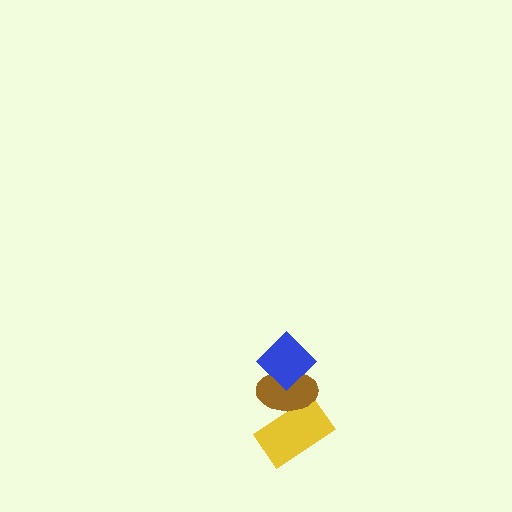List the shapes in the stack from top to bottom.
From top to bottom: the blue diamond, the brown ellipse, the yellow rectangle.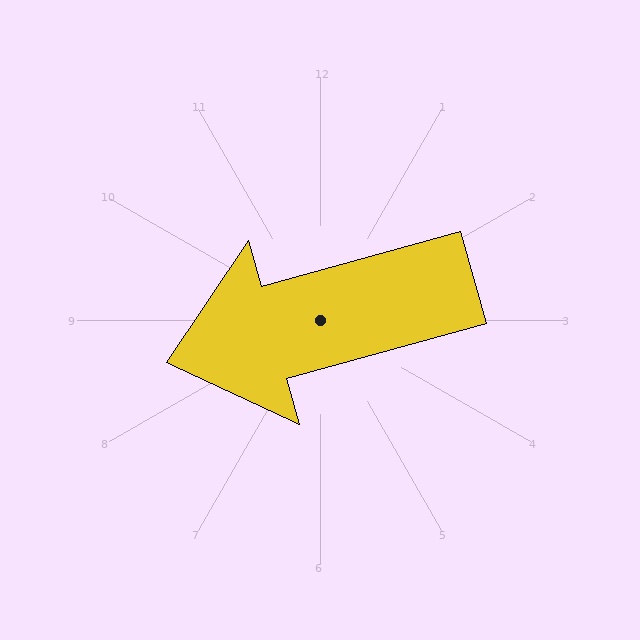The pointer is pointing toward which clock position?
Roughly 8 o'clock.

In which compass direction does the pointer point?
West.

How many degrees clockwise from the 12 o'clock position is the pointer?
Approximately 255 degrees.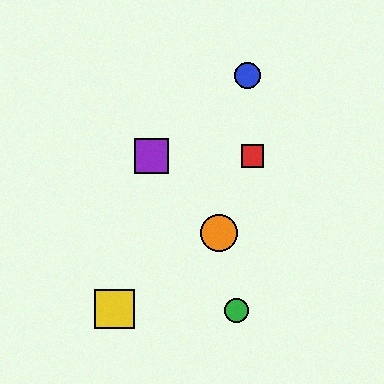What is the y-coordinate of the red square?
The red square is at y≈156.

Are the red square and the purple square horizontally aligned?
Yes, both are at y≈156.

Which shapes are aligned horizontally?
The red square, the purple square are aligned horizontally.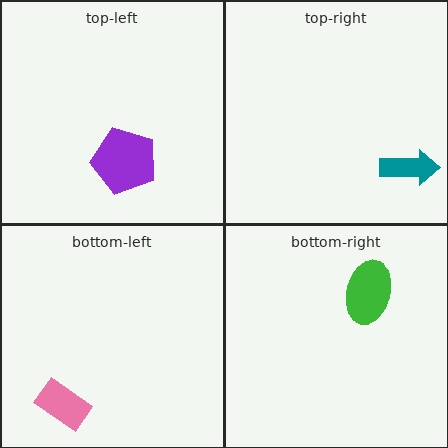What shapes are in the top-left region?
The purple pentagon.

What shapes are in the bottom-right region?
The green ellipse.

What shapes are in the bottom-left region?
The pink rectangle.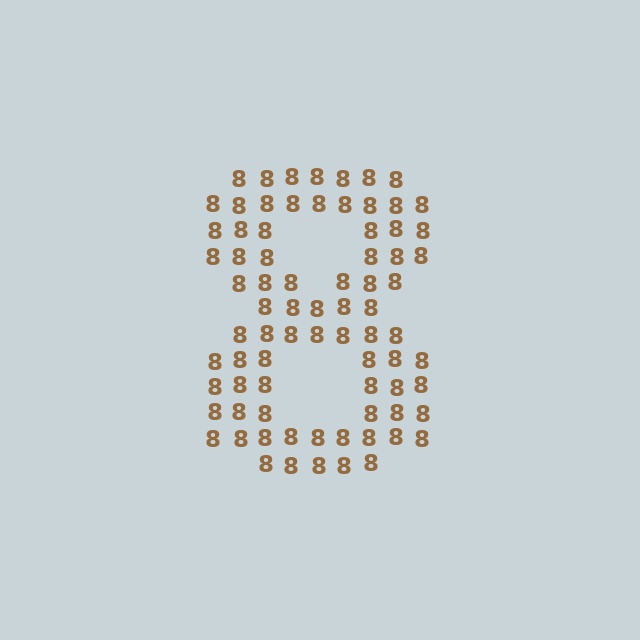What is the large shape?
The large shape is the digit 8.